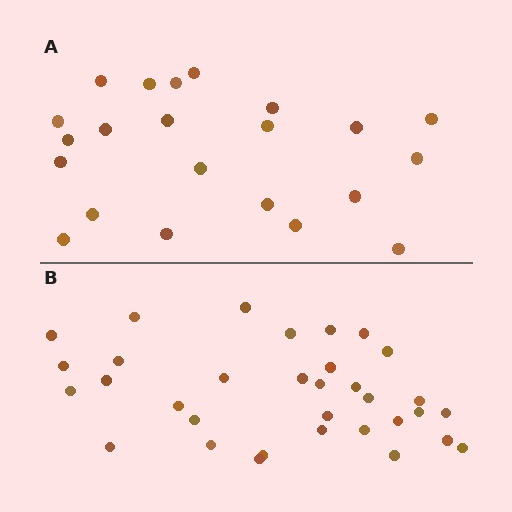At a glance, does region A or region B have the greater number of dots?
Region B (the bottom region) has more dots.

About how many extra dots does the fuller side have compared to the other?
Region B has roughly 12 or so more dots than region A.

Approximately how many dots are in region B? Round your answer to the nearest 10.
About 30 dots. (The exact count is 33, which rounds to 30.)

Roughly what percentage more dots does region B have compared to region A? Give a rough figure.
About 50% more.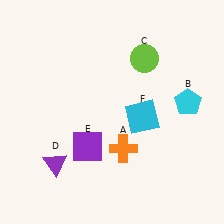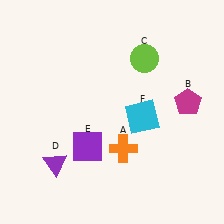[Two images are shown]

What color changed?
The pentagon (B) changed from cyan in Image 1 to magenta in Image 2.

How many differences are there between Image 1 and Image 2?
There is 1 difference between the two images.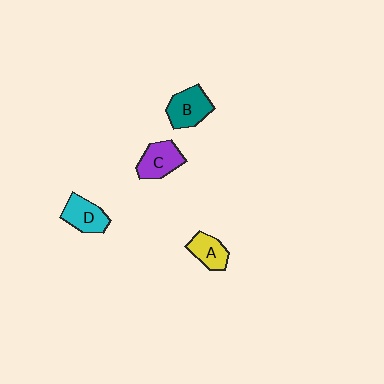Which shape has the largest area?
Shape B (teal).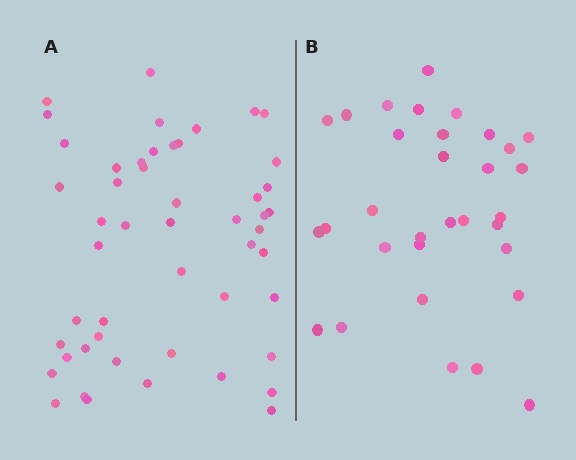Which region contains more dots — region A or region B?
Region A (the left region) has more dots.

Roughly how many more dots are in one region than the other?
Region A has approximately 20 more dots than region B.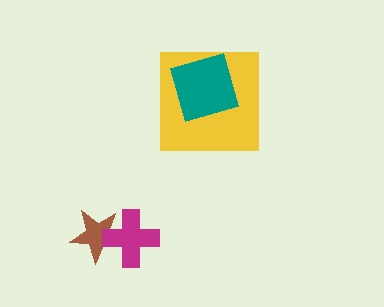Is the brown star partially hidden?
Yes, it is partially covered by another shape.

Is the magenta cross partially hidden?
No, no other shape covers it.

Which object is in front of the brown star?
The magenta cross is in front of the brown star.